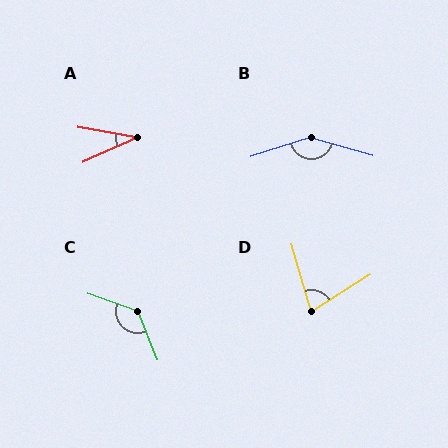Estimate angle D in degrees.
Approximately 74 degrees.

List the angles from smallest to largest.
A (34°), D (74°), C (131°), B (146°).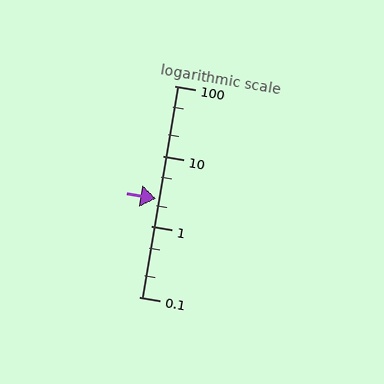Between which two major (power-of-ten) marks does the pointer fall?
The pointer is between 1 and 10.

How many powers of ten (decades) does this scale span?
The scale spans 3 decades, from 0.1 to 100.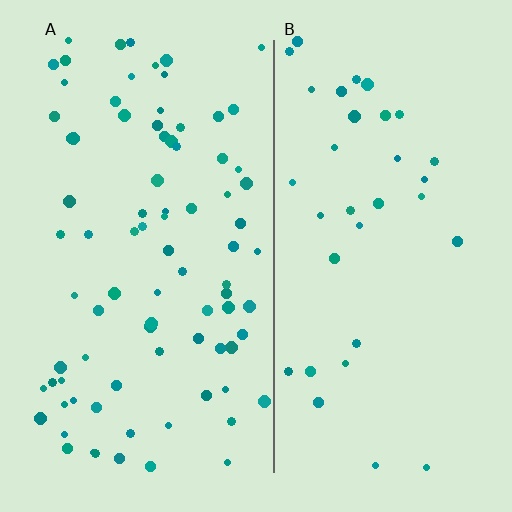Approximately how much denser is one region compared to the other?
Approximately 2.5× — region A over region B.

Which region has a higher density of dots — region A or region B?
A (the left).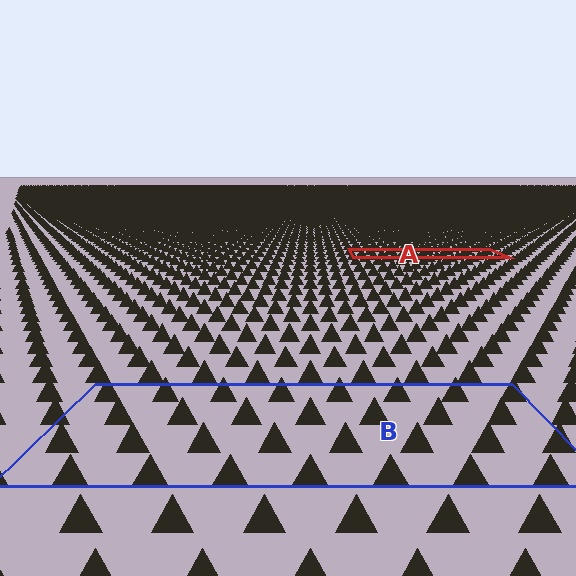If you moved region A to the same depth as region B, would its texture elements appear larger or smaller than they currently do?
They would appear larger. At a closer depth, the same texture elements are projected at a bigger on-screen size.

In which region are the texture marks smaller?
The texture marks are smaller in region A, because it is farther away.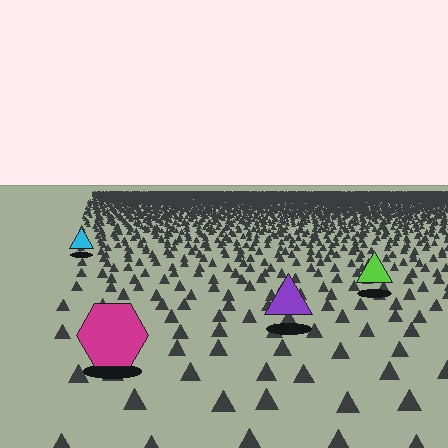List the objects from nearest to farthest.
From nearest to farthest: the magenta hexagon, the purple triangle, the lime triangle, the cyan triangle.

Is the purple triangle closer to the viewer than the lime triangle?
Yes. The purple triangle is closer — you can tell from the texture gradient: the ground texture is coarser near it.